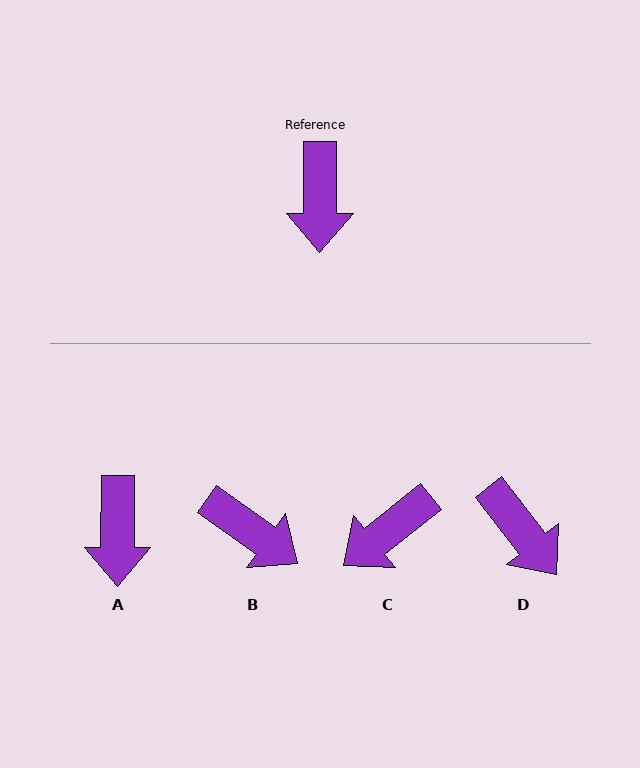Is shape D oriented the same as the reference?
No, it is off by about 38 degrees.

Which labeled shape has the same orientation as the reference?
A.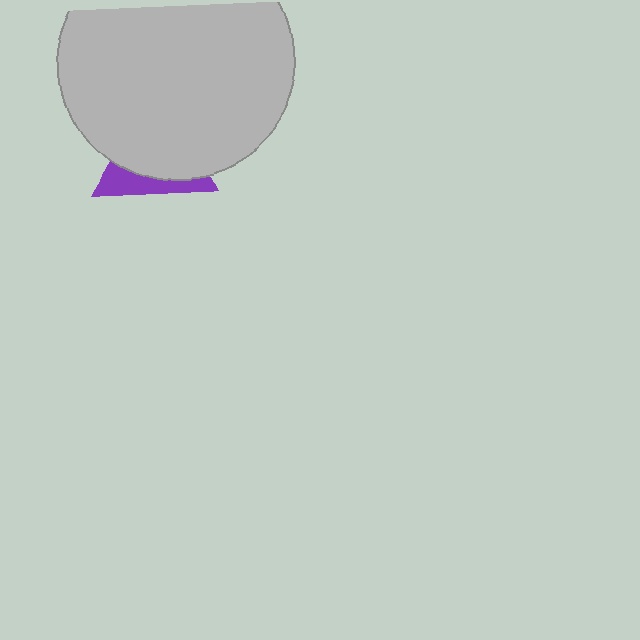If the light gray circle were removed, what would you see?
You would see the complete purple triangle.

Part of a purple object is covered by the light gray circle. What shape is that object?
It is a triangle.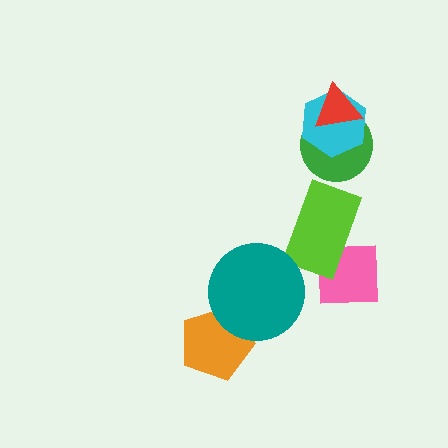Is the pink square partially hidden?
Yes, it is partially covered by another shape.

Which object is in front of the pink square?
The lime rectangle is in front of the pink square.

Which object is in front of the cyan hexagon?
The red triangle is in front of the cyan hexagon.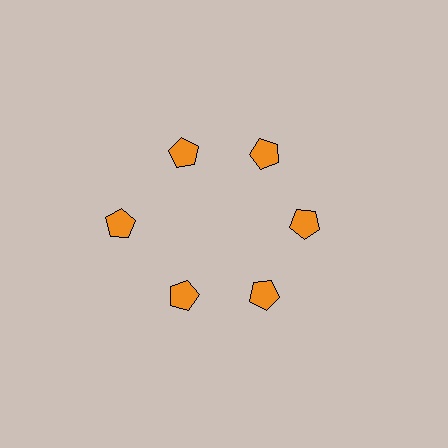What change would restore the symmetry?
The symmetry would be restored by moving it inward, back onto the ring so that all 6 pentagons sit at equal angles and equal distance from the center.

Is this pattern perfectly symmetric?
No. The 6 orange pentagons are arranged in a ring, but one element near the 9 o'clock position is pushed outward from the center, breaking the 6-fold rotational symmetry.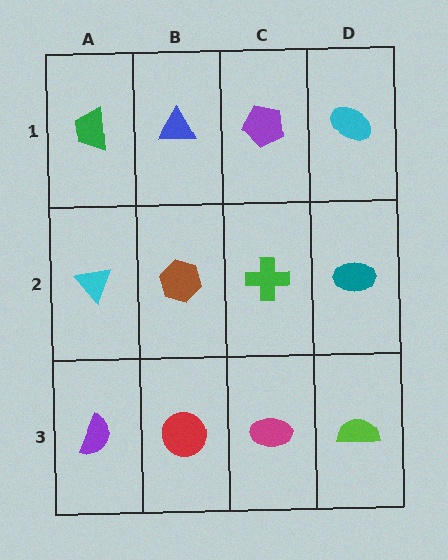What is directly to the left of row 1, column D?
A purple pentagon.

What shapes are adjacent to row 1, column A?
A cyan triangle (row 2, column A), a blue triangle (row 1, column B).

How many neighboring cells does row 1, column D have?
2.